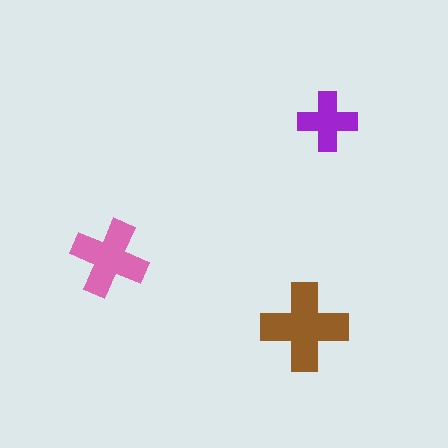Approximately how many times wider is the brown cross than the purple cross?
About 1.5 times wider.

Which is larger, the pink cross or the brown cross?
The brown one.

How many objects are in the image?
There are 3 objects in the image.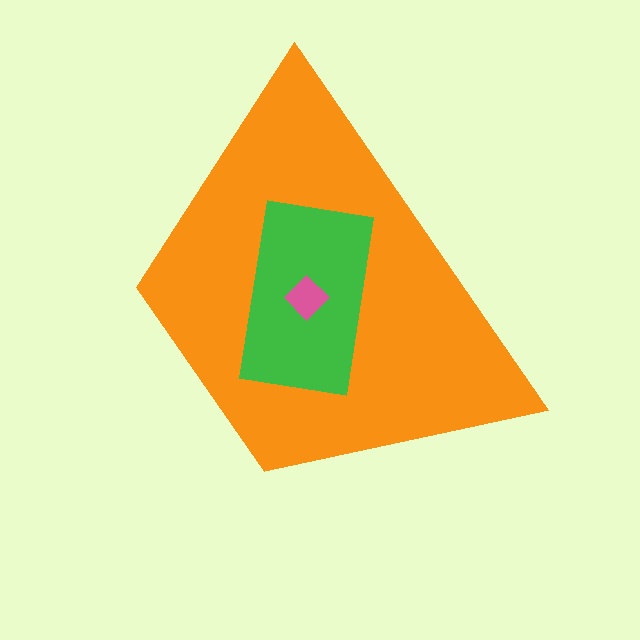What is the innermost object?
The pink diamond.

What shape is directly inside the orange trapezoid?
The green rectangle.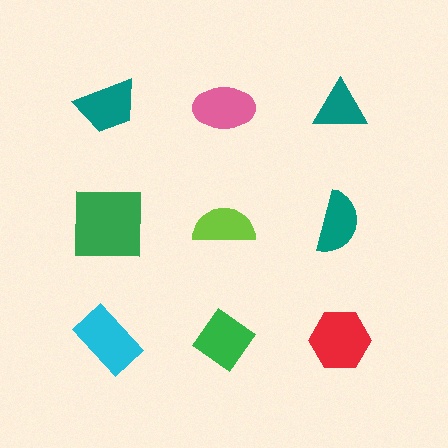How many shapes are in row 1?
3 shapes.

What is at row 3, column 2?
A green diamond.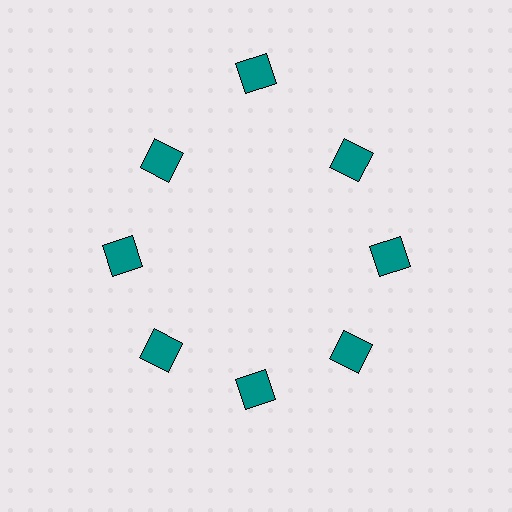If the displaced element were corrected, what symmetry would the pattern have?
It would have 8-fold rotational symmetry — the pattern would map onto itself every 45 degrees.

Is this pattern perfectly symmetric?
No. The 8 teal squares are arranged in a ring, but one element near the 12 o'clock position is pushed outward from the center, breaking the 8-fold rotational symmetry.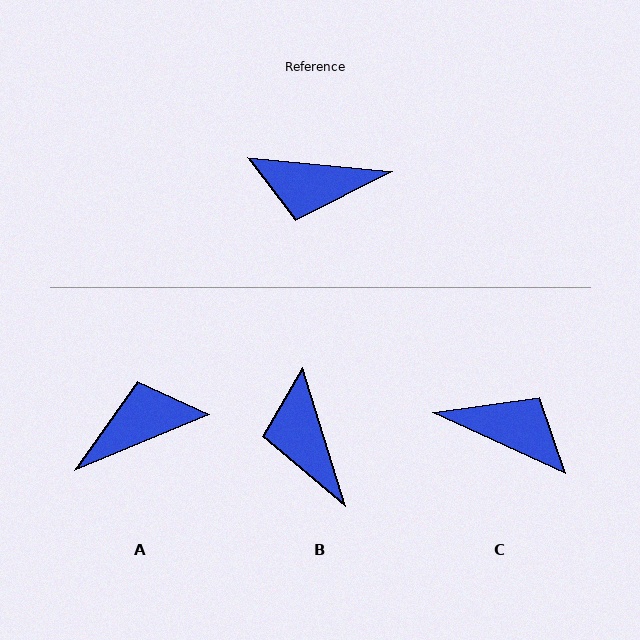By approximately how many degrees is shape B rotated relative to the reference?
Approximately 67 degrees clockwise.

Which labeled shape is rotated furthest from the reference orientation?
C, about 161 degrees away.